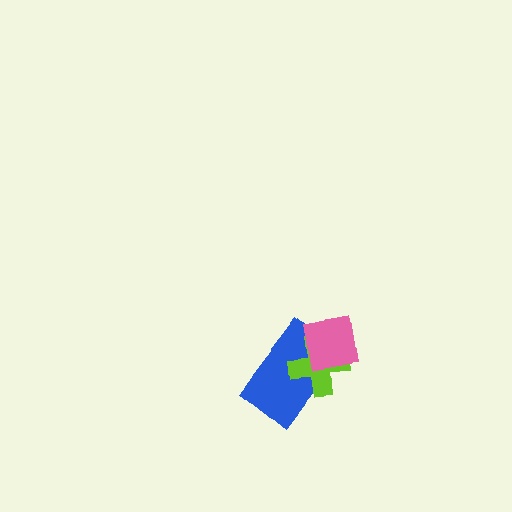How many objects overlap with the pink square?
2 objects overlap with the pink square.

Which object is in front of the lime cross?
The pink square is in front of the lime cross.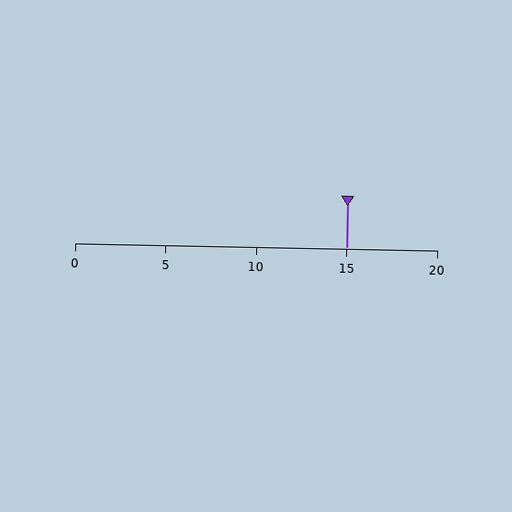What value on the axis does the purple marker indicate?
The marker indicates approximately 15.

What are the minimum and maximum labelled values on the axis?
The axis runs from 0 to 20.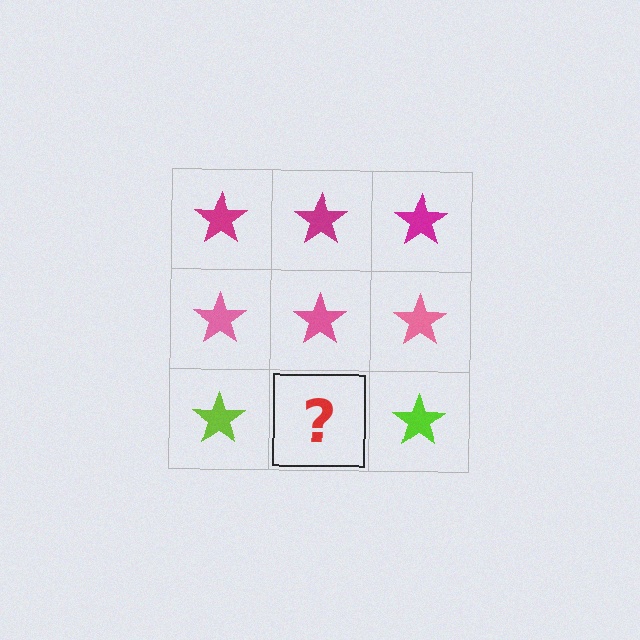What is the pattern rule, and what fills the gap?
The rule is that each row has a consistent color. The gap should be filled with a lime star.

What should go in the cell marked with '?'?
The missing cell should contain a lime star.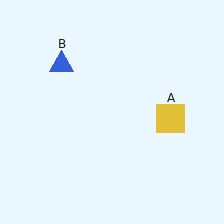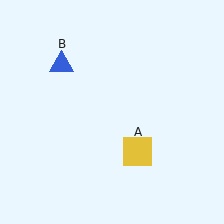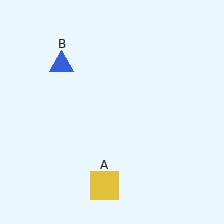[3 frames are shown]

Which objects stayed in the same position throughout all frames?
Blue triangle (object B) remained stationary.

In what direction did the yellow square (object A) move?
The yellow square (object A) moved down and to the left.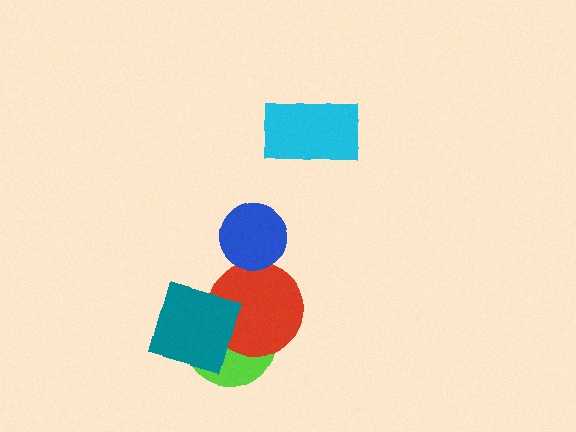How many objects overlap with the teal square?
2 objects overlap with the teal square.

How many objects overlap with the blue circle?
1 object overlaps with the blue circle.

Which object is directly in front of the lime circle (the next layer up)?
The red circle is directly in front of the lime circle.